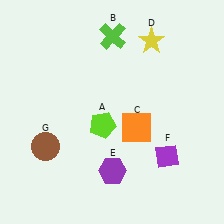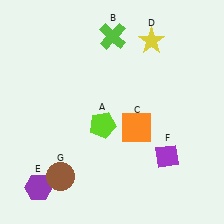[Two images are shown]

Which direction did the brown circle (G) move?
The brown circle (G) moved down.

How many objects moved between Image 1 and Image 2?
2 objects moved between the two images.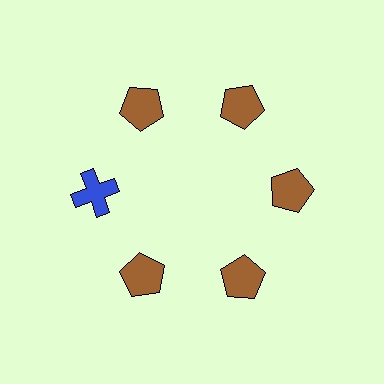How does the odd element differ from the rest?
It differs in both color (blue instead of brown) and shape (cross instead of pentagon).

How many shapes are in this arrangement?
There are 6 shapes arranged in a ring pattern.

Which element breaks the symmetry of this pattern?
The blue cross at roughly the 9 o'clock position breaks the symmetry. All other shapes are brown pentagons.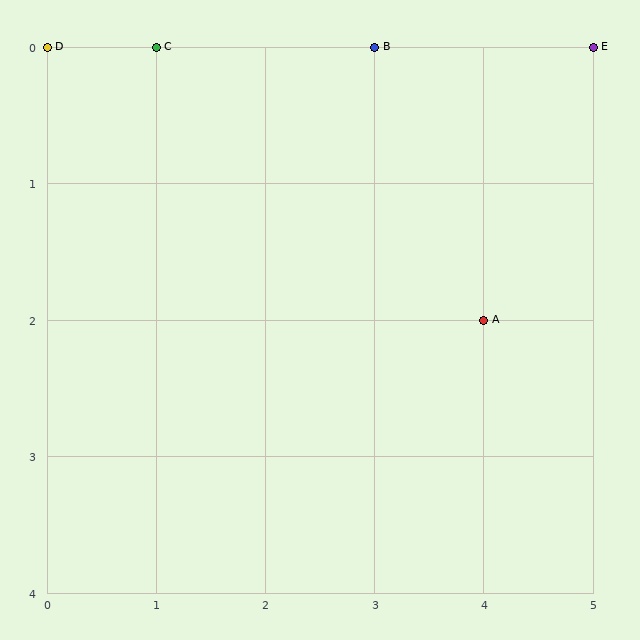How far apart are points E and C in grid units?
Points E and C are 4 columns apart.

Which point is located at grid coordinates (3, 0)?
Point B is at (3, 0).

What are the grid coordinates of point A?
Point A is at grid coordinates (4, 2).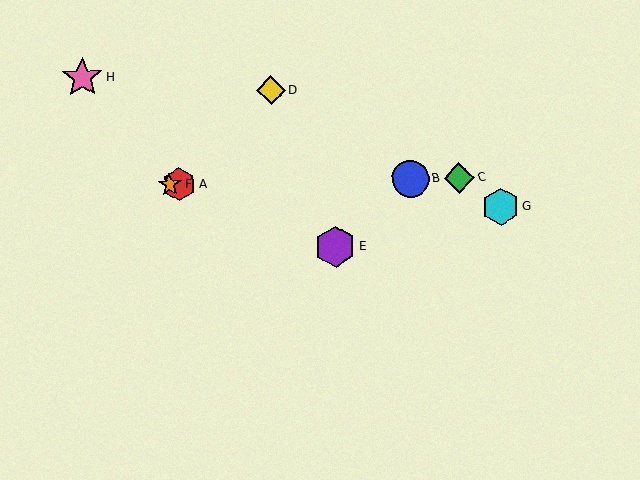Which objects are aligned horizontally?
Objects A, B, C, F are aligned horizontally.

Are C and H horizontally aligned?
No, C is at y≈178 and H is at y≈78.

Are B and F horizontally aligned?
Yes, both are at y≈179.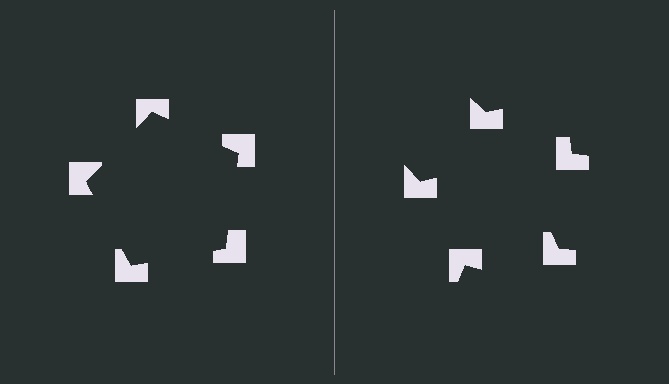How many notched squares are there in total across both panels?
10 — 5 on each side.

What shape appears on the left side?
An illusory pentagon.